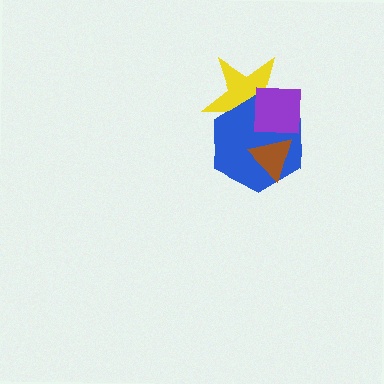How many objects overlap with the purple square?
3 objects overlap with the purple square.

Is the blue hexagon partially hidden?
Yes, it is partially covered by another shape.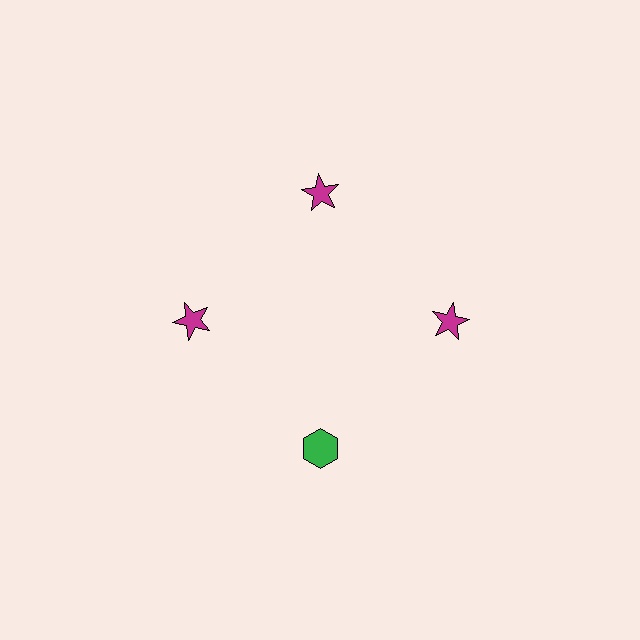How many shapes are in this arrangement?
There are 4 shapes arranged in a ring pattern.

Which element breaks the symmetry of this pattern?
The green hexagon at roughly the 6 o'clock position breaks the symmetry. All other shapes are magenta stars.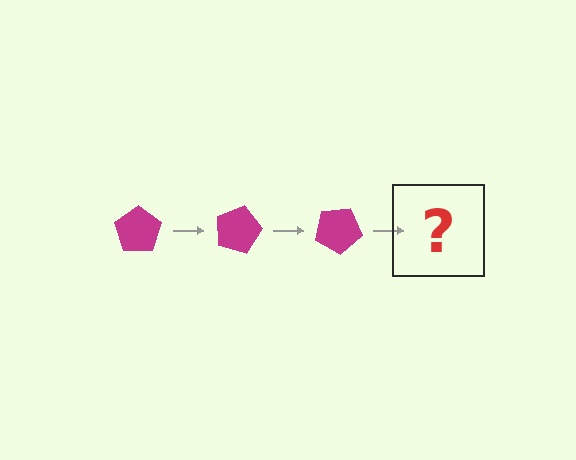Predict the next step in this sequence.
The next step is a magenta pentagon rotated 45 degrees.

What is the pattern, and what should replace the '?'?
The pattern is that the pentagon rotates 15 degrees each step. The '?' should be a magenta pentagon rotated 45 degrees.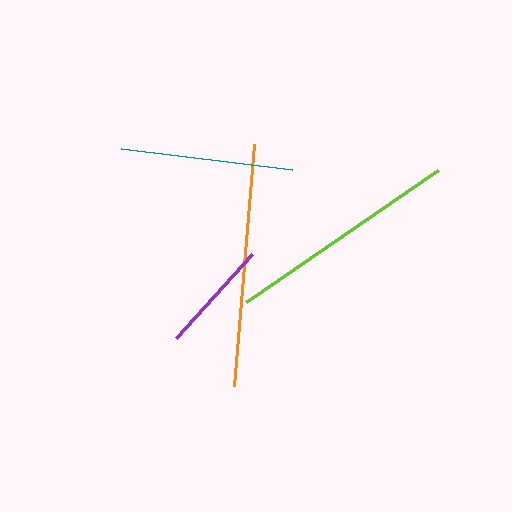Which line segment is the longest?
The orange line is the longest at approximately 243 pixels.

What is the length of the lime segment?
The lime segment is approximately 233 pixels long.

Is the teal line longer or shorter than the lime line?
The lime line is longer than the teal line.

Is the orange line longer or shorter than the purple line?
The orange line is longer than the purple line.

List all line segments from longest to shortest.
From longest to shortest: orange, lime, teal, purple.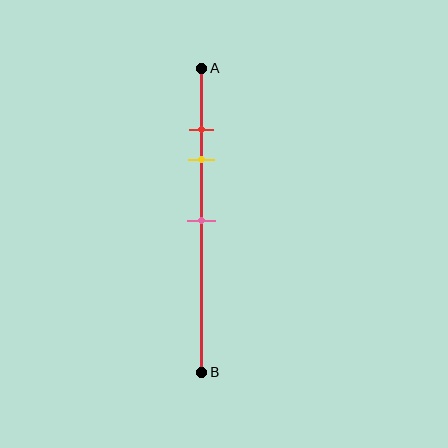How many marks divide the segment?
There are 3 marks dividing the segment.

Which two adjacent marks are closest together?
The red and yellow marks are the closest adjacent pair.